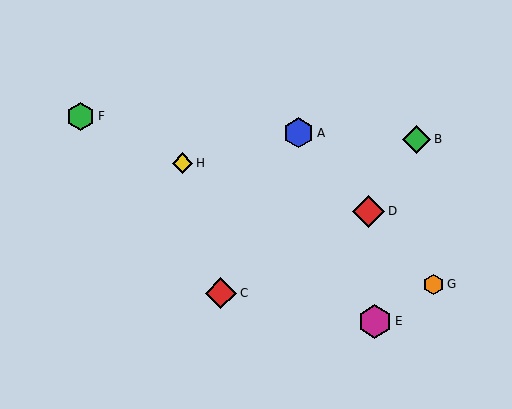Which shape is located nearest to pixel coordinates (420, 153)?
The green diamond (labeled B) at (416, 139) is nearest to that location.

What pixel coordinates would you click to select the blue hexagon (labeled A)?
Click at (298, 133) to select the blue hexagon A.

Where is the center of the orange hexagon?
The center of the orange hexagon is at (434, 284).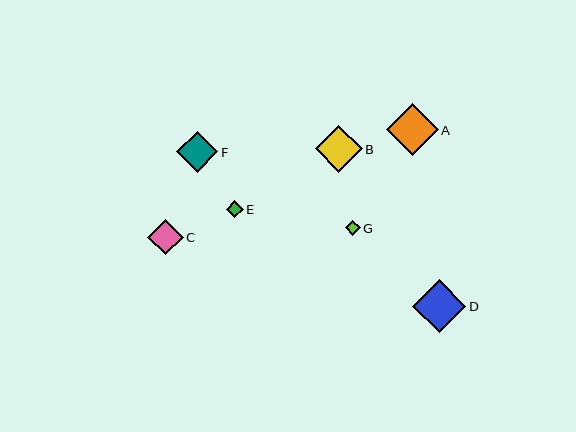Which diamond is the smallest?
Diamond G is the smallest with a size of approximately 15 pixels.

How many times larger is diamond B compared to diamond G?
Diamond B is approximately 3.1 times the size of diamond G.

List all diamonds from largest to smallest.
From largest to smallest: D, A, B, F, C, E, G.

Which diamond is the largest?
Diamond D is the largest with a size of approximately 53 pixels.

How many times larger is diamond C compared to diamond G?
Diamond C is approximately 2.4 times the size of diamond G.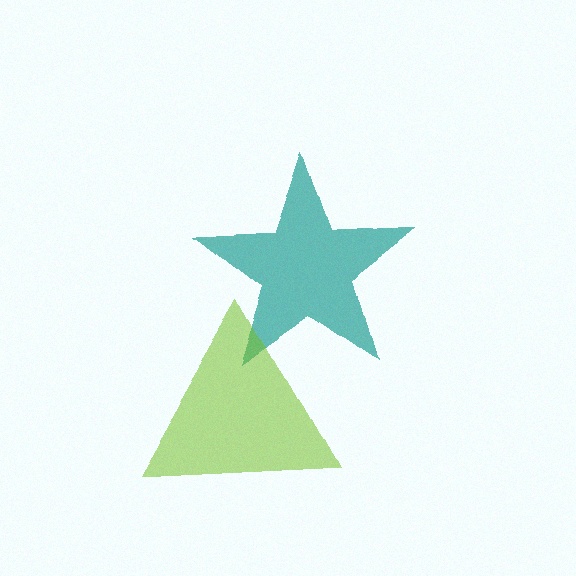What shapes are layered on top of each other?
The layered shapes are: a teal star, a lime triangle.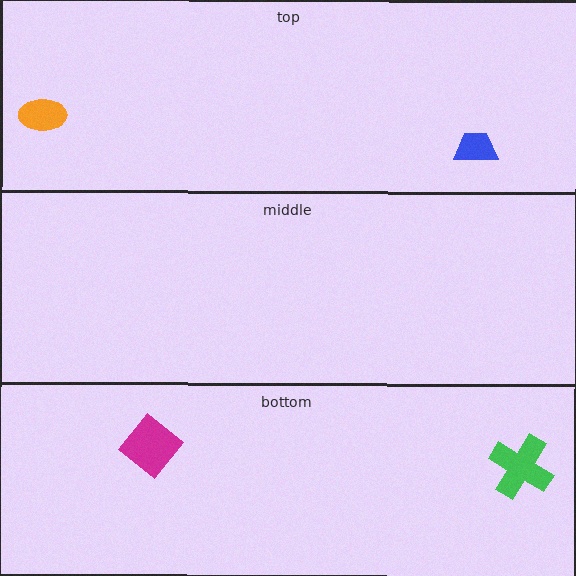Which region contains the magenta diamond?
The bottom region.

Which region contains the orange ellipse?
The top region.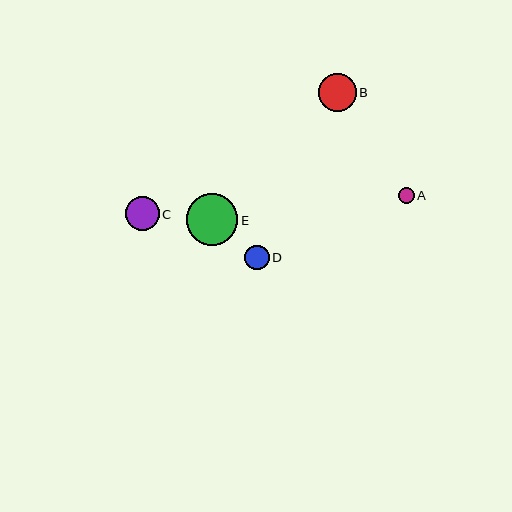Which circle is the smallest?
Circle A is the smallest with a size of approximately 16 pixels.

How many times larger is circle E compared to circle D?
Circle E is approximately 2.1 times the size of circle D.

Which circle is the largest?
Circle E is the largest with a size of approximately 52 pixels.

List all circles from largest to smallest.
From largest to smallest: E, B, C, D, A.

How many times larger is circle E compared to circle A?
Circle E is approximately 3.2 times the size of circle A.